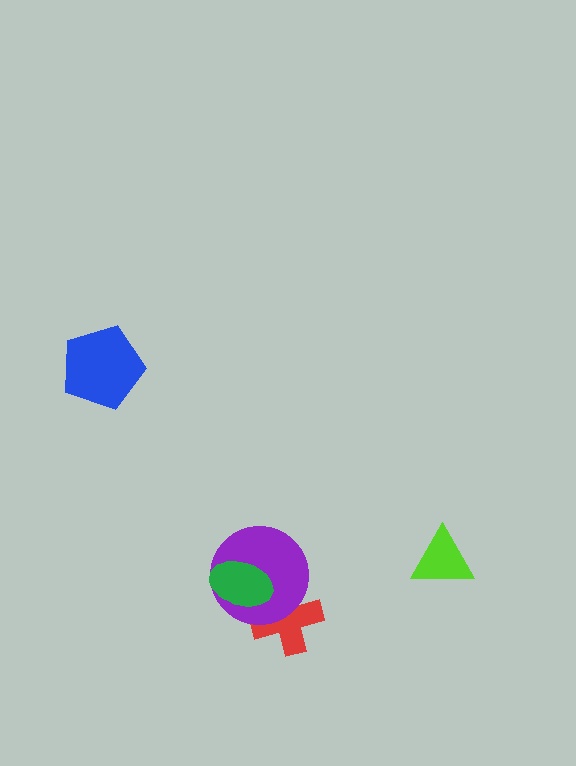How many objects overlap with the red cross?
2 objects overlap with the red cross.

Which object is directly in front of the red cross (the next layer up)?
The purple circle is directly in front of the red cross.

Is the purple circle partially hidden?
Yes, it is partially covered by another shape.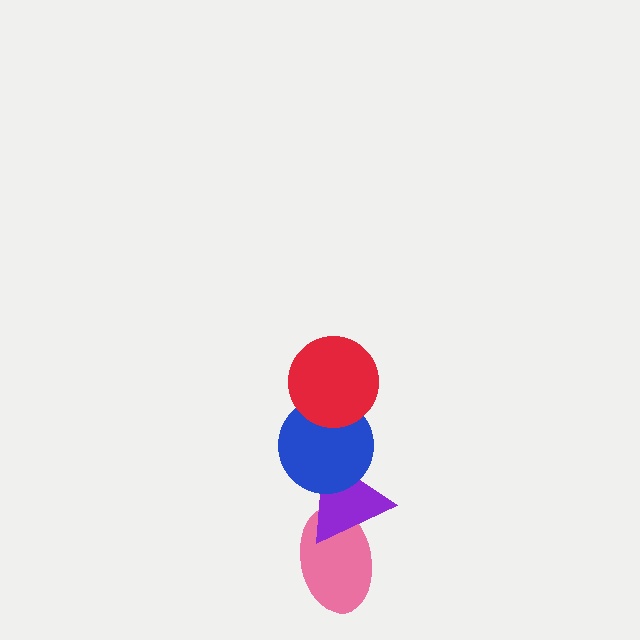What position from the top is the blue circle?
The blue circle is 2nd from the top.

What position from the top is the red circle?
The red circle is 1st from the top.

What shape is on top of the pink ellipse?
The purple triangle is on top of the pink ellipse.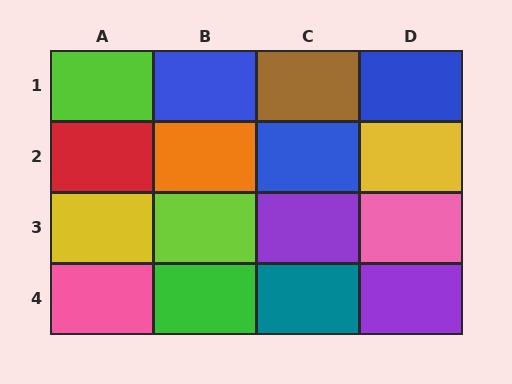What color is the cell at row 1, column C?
Brown.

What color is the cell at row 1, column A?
Lime.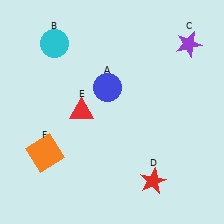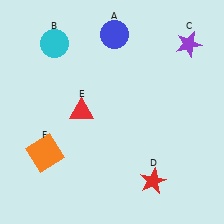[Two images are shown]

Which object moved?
The blue circle (A) moved up.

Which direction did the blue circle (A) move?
The blue circle (A) moved up.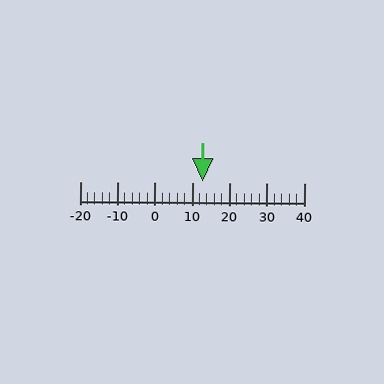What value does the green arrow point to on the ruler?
The green arrow points to approximately 13.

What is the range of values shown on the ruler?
The ruler shows values from -20 to 40.